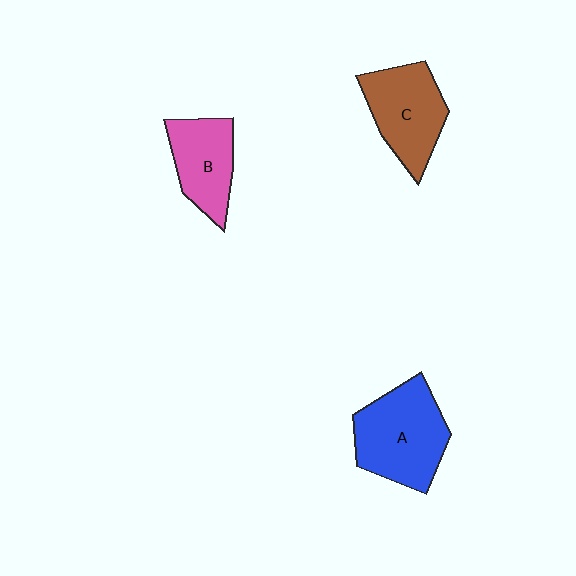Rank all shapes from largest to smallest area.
From largest to smallest: A (blue), C (brown), B (pink).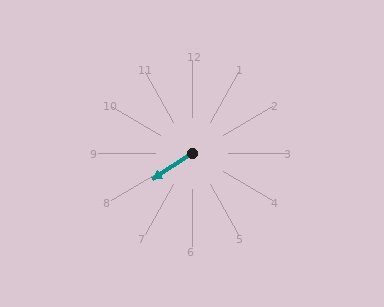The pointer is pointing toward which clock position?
Roughly 8 o'clock.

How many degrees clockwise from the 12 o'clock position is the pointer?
Approximately 237 degrees.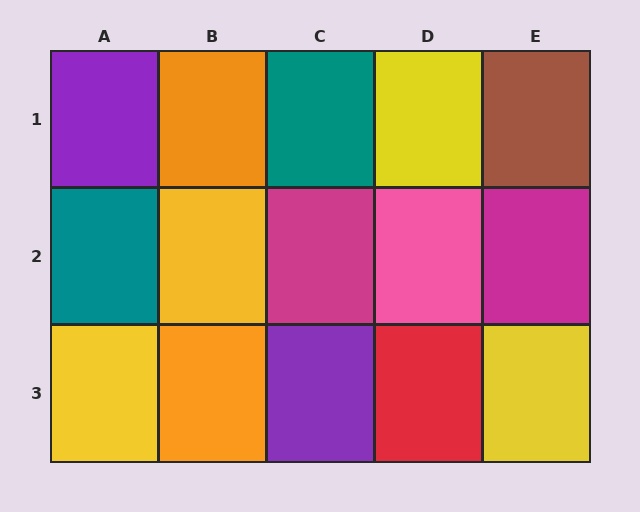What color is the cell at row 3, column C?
Purple.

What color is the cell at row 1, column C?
Teal.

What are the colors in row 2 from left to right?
Teal, yellow, magenta, pink, magenta.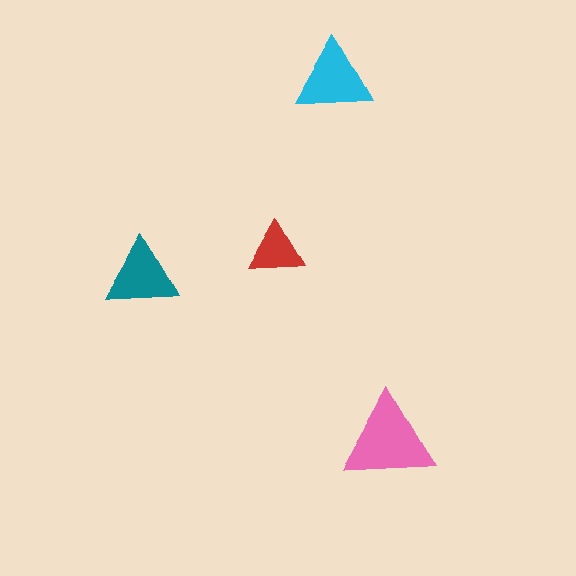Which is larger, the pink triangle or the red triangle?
The pink one.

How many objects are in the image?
There are 4 objects in the image.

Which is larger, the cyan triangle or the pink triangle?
The pink one.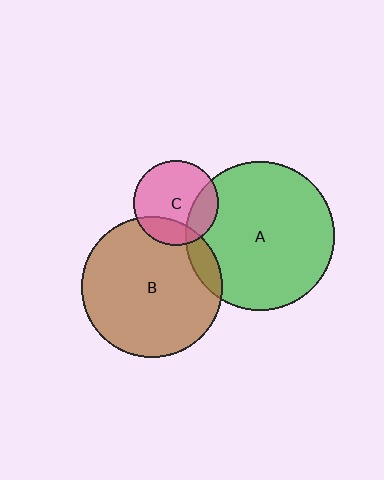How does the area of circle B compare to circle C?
Approximately 2.7 times.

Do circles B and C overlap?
Yes.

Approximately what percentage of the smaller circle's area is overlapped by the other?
Approximately 20%.